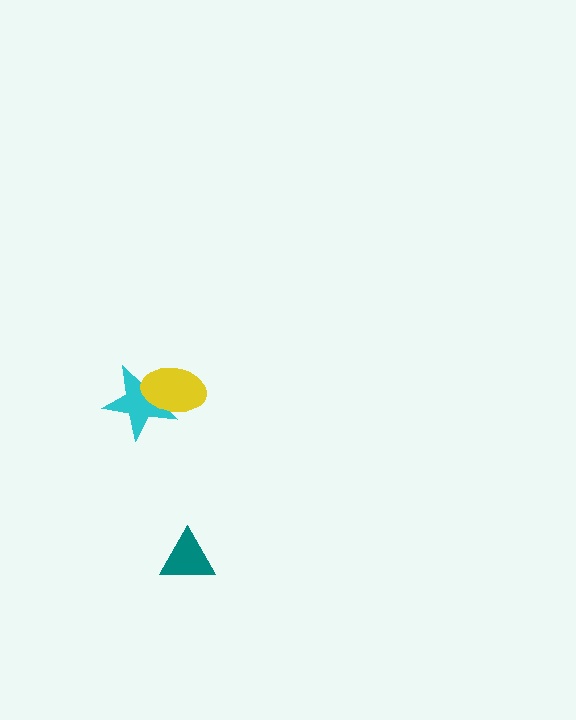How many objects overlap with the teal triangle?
0 objects overlap with the teal triangle.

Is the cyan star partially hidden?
Yes, it is partially covered by another shape.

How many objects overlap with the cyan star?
1 object overlaps with the cyan star.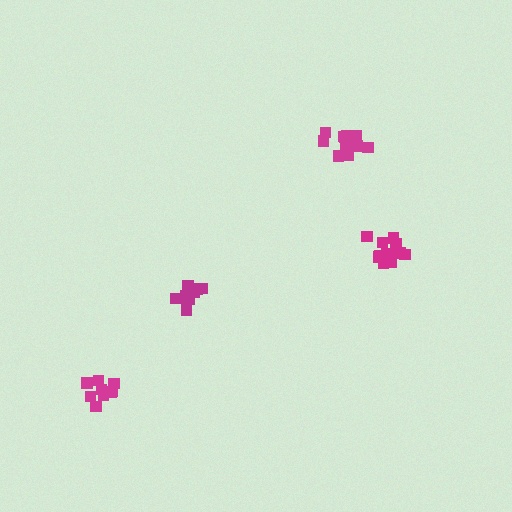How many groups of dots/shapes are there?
There are 4 groups.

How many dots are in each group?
Group 1: 13 dots, Group 2: 10 dots, Group 3: 9 dots, Group 4: 14 dots (46 total).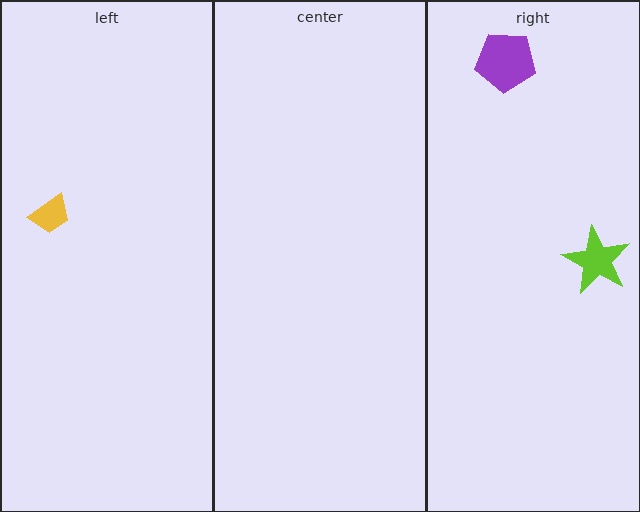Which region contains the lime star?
The right region.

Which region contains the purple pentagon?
The right region.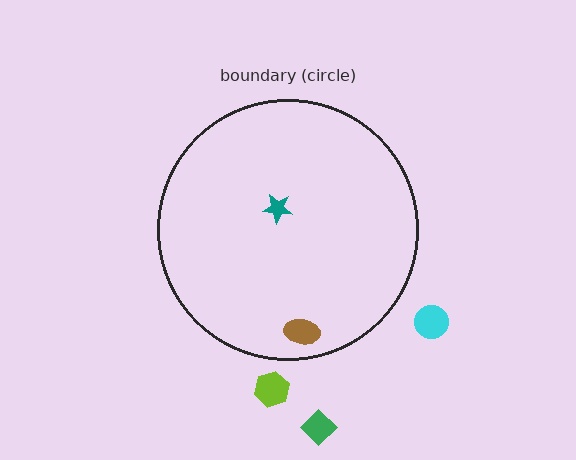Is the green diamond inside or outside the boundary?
Outside.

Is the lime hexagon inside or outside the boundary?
Outside.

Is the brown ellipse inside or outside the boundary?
Inside.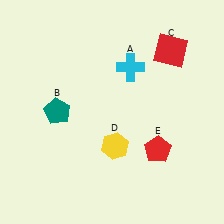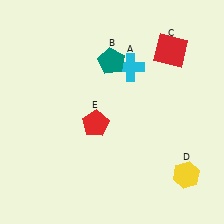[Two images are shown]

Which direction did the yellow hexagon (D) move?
The yellow hexagon (D) moved right.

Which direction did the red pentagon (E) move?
The red pentagon (E) moved left.